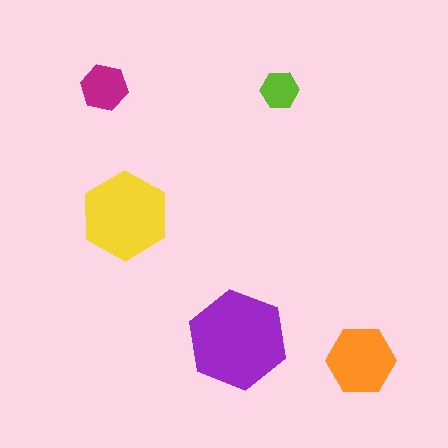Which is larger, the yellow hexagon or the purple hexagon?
The purple one.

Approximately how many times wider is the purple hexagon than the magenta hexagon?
About 2 times wider.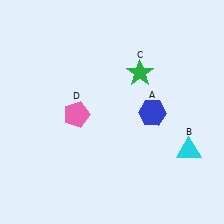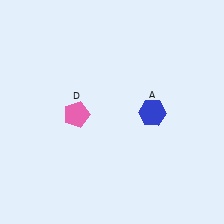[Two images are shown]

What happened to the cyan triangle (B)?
The cyan triangle (B) was removed in Image 2. It was in the bottom-right area of Image 1.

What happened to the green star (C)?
The green star (C) was removed in Image 2. It was in the top-right area of Image 1.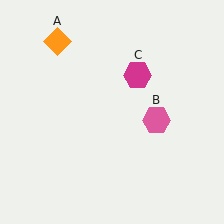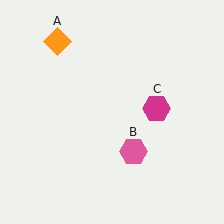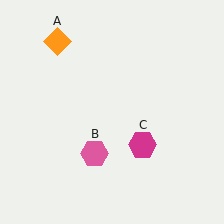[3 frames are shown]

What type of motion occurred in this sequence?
The pink hexagon (object B), magenta hexagon (object C) rotated clockwise around the center of the scene.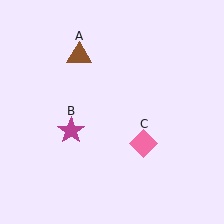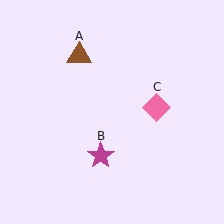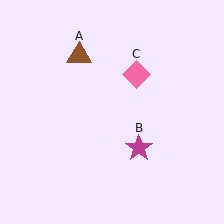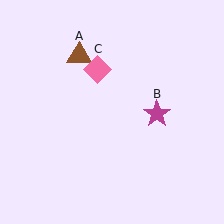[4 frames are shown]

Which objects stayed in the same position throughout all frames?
Brown triangle (object A) remained stationary.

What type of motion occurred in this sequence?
The magenta star (object B), pink diamond (object C) rotated counterclockwise around the center of the scene.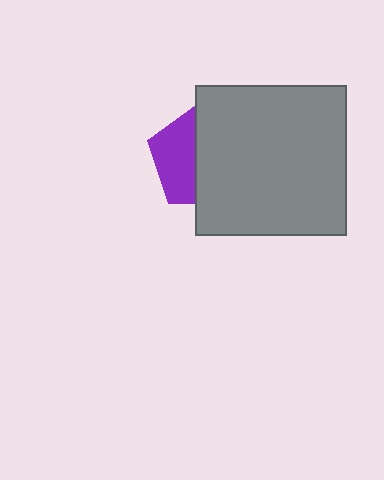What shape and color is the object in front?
The object in front is a gray square.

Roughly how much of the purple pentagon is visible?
A small part of it is visible (roughly 42%).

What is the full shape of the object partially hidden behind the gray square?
The partially hidden object is a purple pentagon.